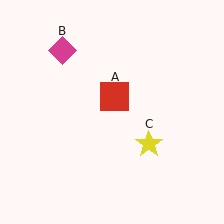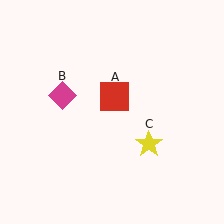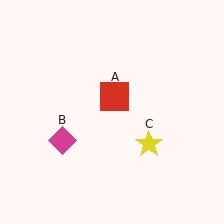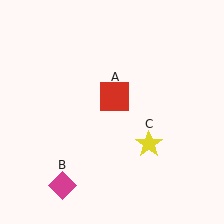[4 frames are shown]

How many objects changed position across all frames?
1 object changed position: magenta diamond (object B).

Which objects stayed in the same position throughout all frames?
Red square (object A) and yellow star (object C) remained stationary.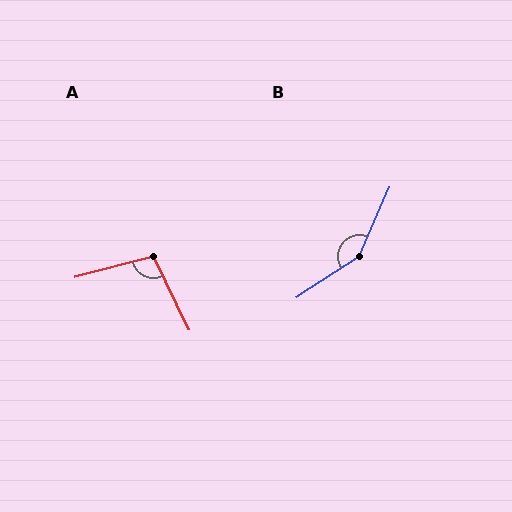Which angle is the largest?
B, at approximately 147 degrees.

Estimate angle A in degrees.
Approximately 101 degrees.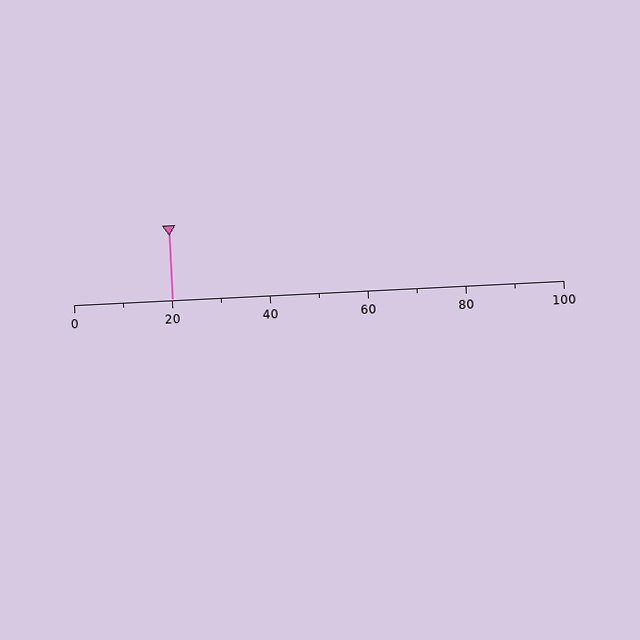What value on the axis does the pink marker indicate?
The marker indicates approximately 20.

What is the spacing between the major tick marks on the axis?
The major ticks are spaced 20 apart.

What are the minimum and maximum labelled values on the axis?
The axis runs from 0 to 100.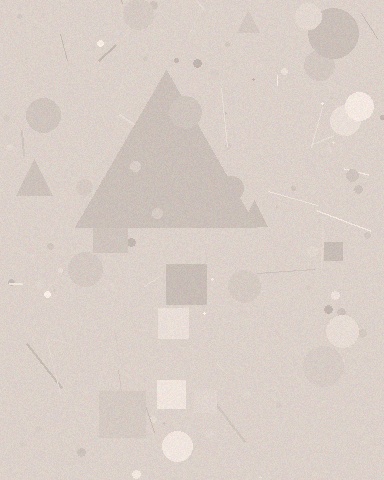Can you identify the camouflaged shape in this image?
The camouflaged shape is a triangle.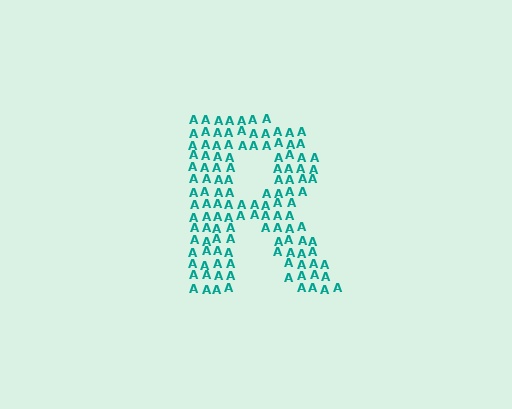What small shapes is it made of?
It is made of small letter A's.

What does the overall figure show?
The overall figure shows the letter R.